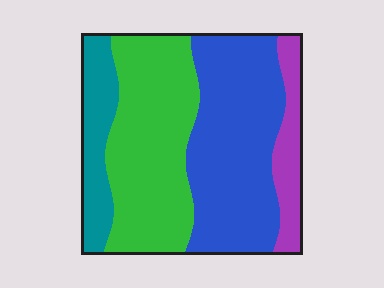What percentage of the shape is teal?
Teal takes up about one eighth (1/8) of the shape.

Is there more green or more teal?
Green.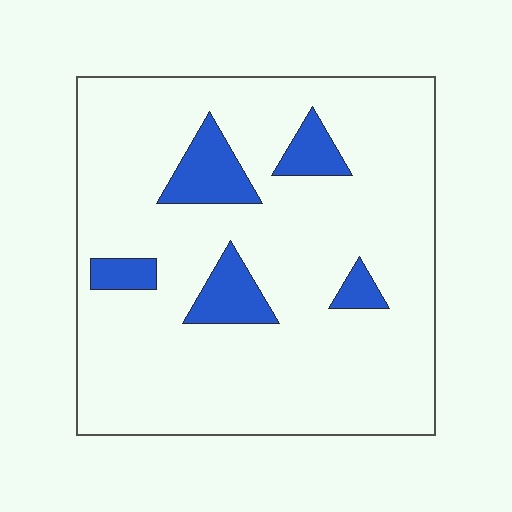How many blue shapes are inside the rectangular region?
5.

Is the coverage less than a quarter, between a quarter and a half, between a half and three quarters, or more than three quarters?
Less than a quarter.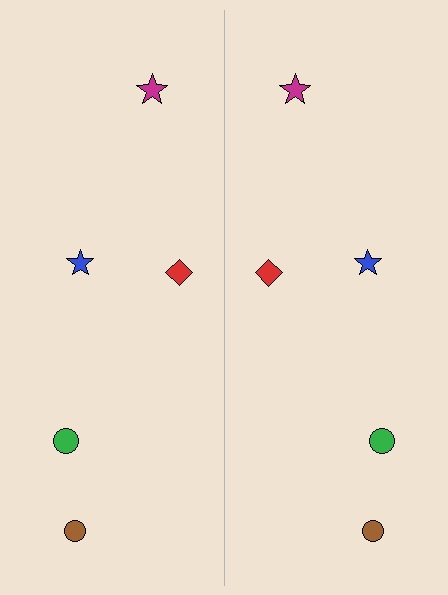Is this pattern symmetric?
Yes, this pattern has bilateral (reflection) symmetry.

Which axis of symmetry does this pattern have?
The pattern has a vertical axis of symmetry running through the center of the image.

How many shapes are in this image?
There are 10 shapes in this image.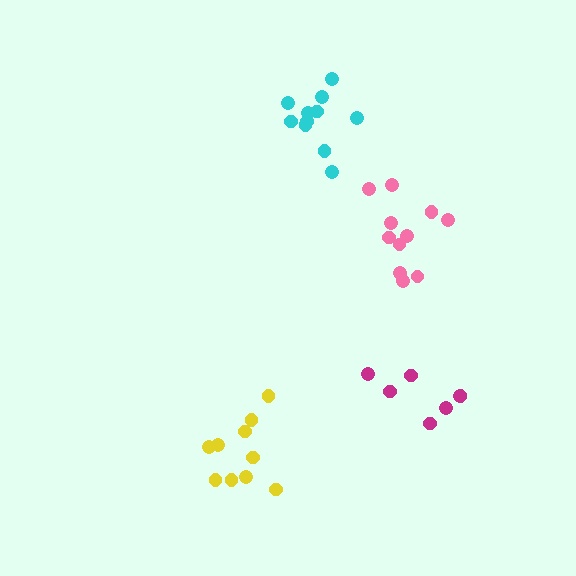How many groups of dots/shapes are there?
There are 4 groups.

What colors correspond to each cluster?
The clusters are colored: magenta, yellow, cyan, pink.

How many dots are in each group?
Group 1: 7 dots, Group 2: 10 dots, Group 3: 11 dots, Group 4: 11 dots (39 total).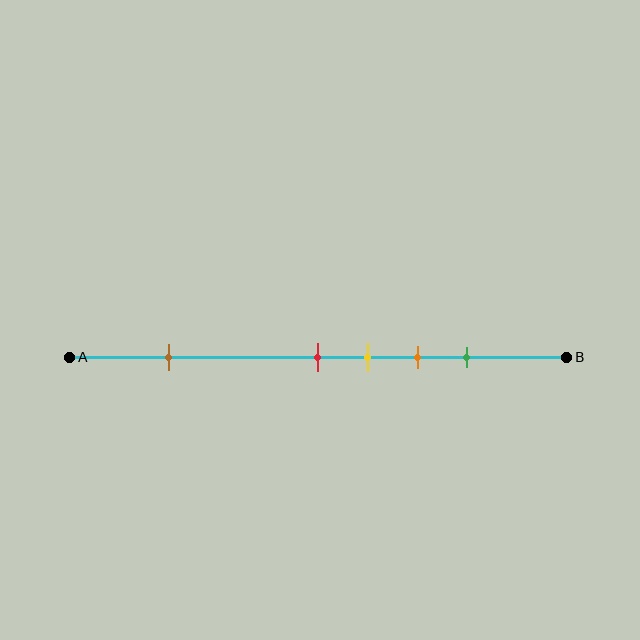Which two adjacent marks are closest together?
The red and yellow marks are the closest adjacent pair.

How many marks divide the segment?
There are 5 marks dividing the segment.